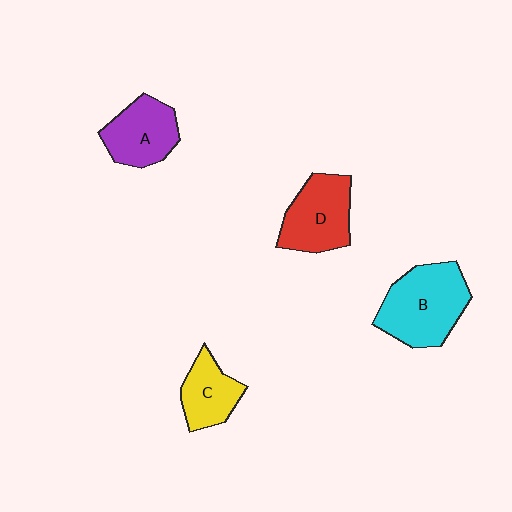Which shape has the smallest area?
Shape C (yellow).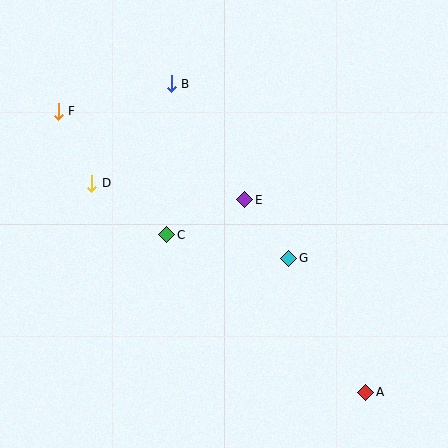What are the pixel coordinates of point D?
Point D is at (92, 183).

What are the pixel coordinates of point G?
Point G is at (289, 258).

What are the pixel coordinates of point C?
Point C is at (167, 235).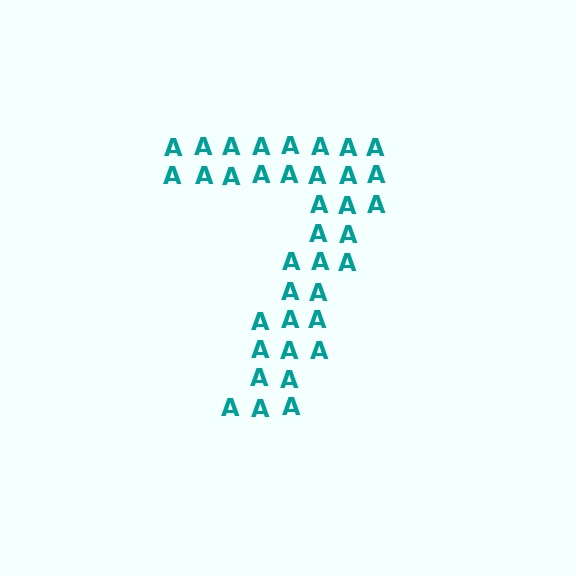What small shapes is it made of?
It is made of small letter A's.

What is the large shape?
The large shape is the digit 7.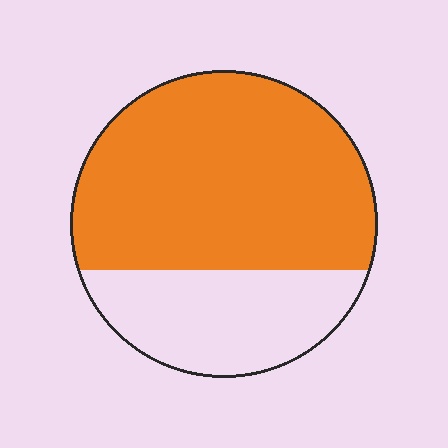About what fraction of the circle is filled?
About two thirds (2/3).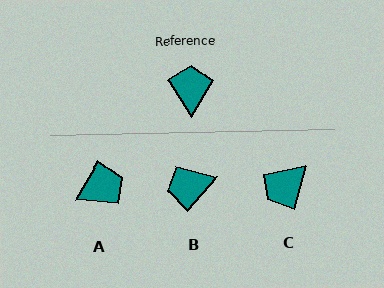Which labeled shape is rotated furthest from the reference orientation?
C, about 133 degrees away.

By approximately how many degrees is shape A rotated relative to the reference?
Approximately 64 degrees clockwise.